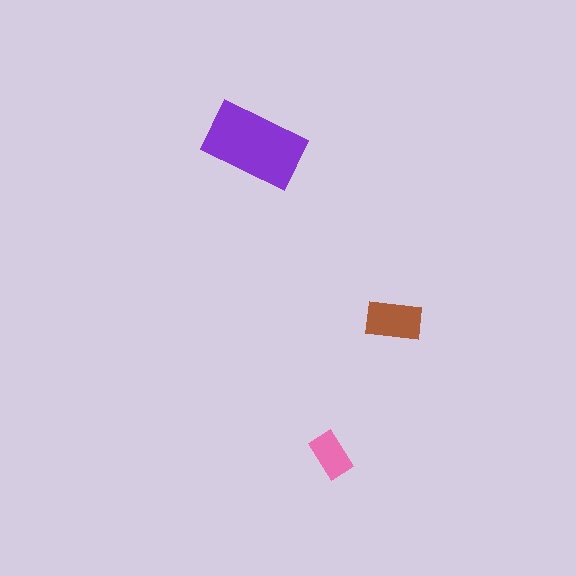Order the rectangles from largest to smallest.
the purple one, the brown one, the pink one.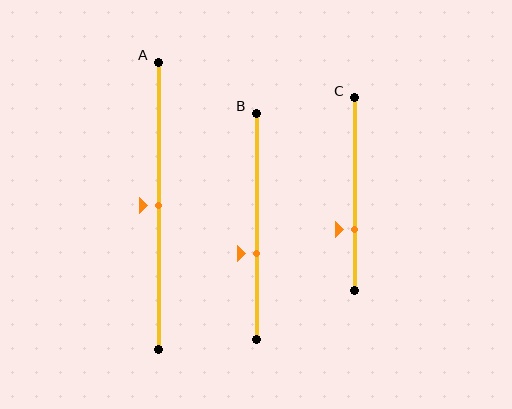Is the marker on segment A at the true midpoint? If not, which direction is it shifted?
Yes, the marker on segment A is at the true midpoint.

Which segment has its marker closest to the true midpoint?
Segment A has its marker closest to the true midpoint.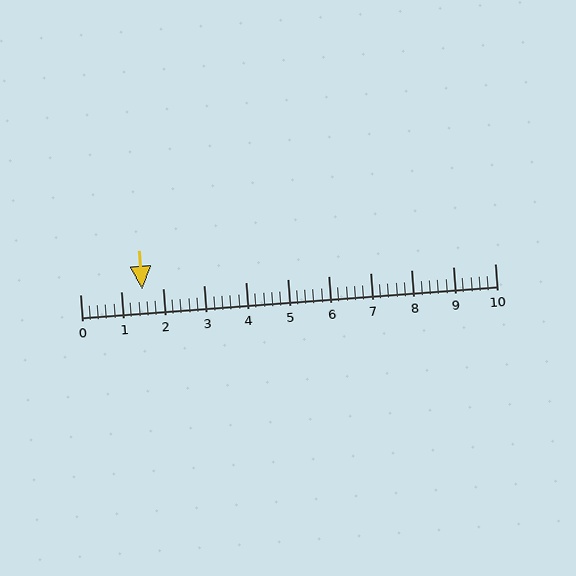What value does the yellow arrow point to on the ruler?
The yellow arrow points to approximately 1.5.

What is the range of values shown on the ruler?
The ruler shows values from 0 to 10.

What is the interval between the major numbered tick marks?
The major tick marks are spaced 1 units apart.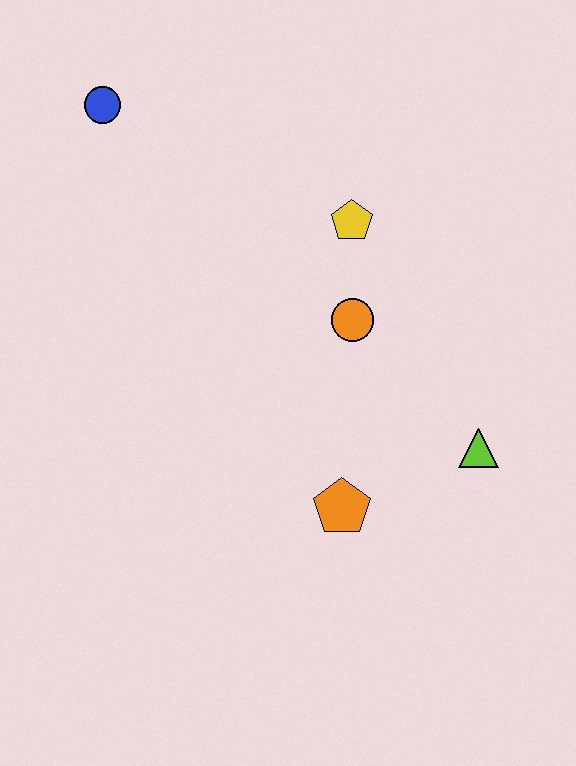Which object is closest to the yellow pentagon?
The orange circle is closest to the yellow pentagon.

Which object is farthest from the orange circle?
The blue circle is farthest from the orange circle.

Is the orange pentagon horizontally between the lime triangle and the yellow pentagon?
No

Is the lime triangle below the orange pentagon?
No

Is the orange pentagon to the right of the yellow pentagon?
No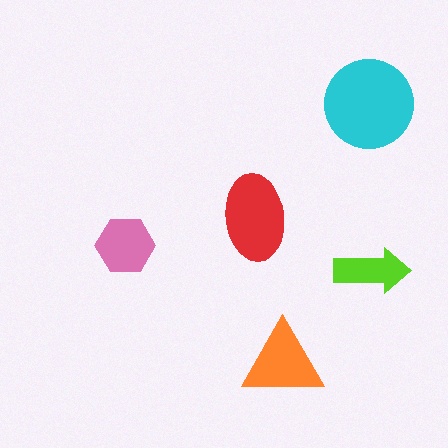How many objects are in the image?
There are 5 objects in the image.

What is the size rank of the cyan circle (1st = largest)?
1st.